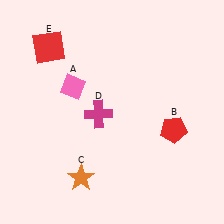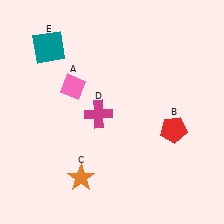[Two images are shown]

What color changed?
The square (E) changed from red in Image 1 to teal in Image 2.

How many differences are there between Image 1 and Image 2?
There is 1 difference between the two images.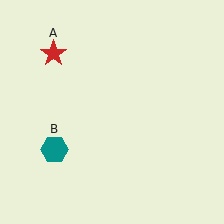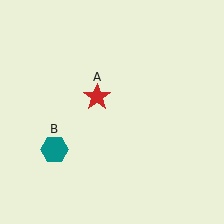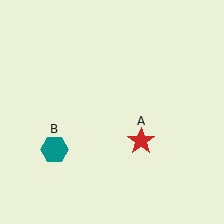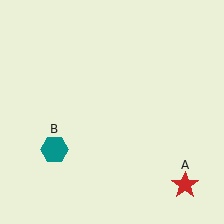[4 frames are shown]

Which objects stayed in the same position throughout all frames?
Teal hexagon (object B) remained stationary.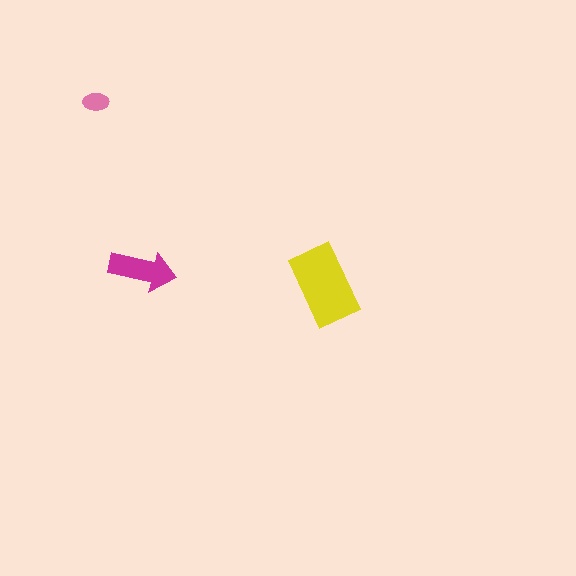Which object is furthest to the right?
The yellow rectangle is rightmost.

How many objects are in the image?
There are 3 objects in the image.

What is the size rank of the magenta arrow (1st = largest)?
2nd.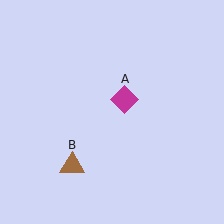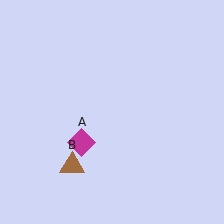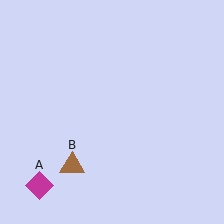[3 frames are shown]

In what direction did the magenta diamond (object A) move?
The magenta diamond (object A) moved down and to the left.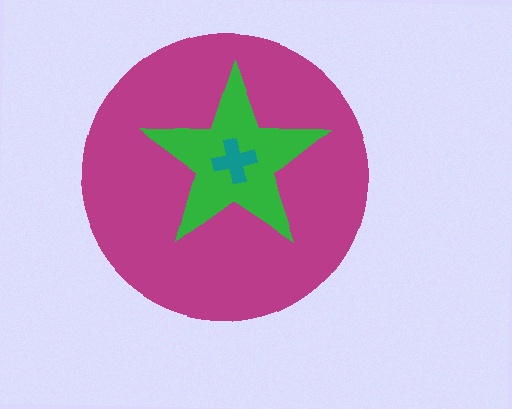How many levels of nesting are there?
3.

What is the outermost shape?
The magenta circle.